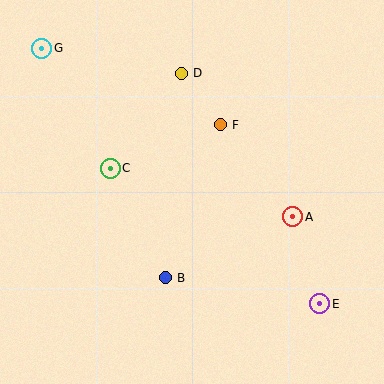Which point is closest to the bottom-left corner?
Point B is closest to the bottom-left corner.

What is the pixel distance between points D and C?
The distance between D and C is 118 pixels.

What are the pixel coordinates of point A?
Point A is at (293, 217).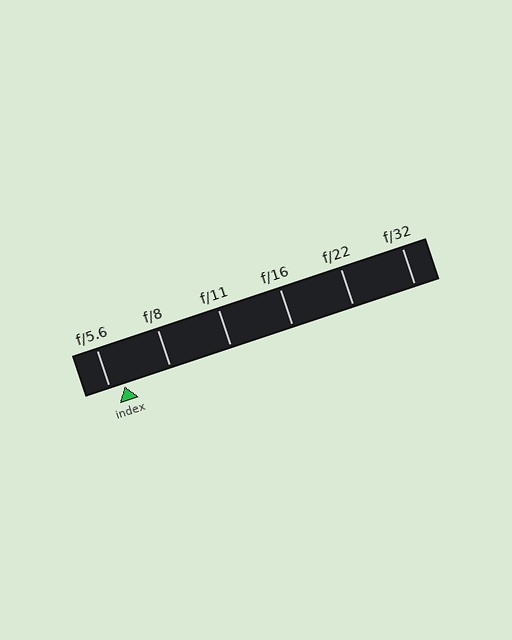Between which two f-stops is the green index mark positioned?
The index mark is between f/5.6 and f/8.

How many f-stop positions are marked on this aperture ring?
There are 6 f-stop positions marked.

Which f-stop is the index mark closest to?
The index mark is closest to f/5.6.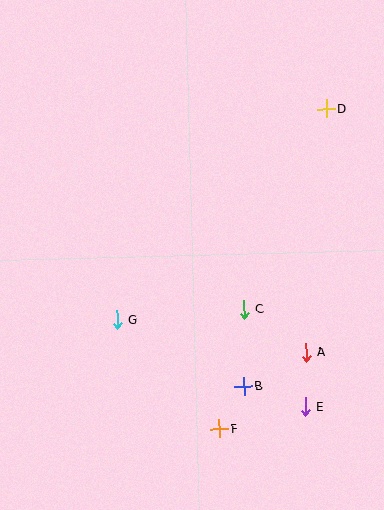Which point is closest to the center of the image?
Point C at (244, 310) is closest to the center.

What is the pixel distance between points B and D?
The distance between B and D is 290 pixels.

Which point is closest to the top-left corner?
Point G is closest to the top-left corner.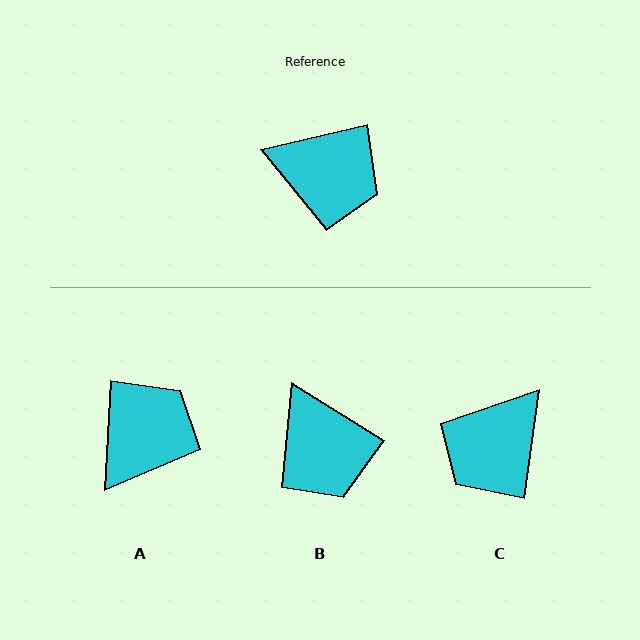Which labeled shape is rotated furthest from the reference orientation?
C, about 111 degrees away.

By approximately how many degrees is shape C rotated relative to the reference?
Approximately 111 degrees clockwise.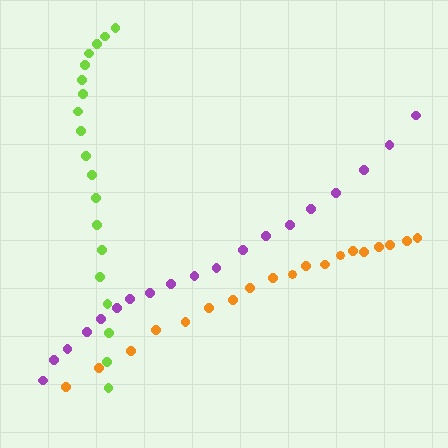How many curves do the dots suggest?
There are 3 distinct paths.